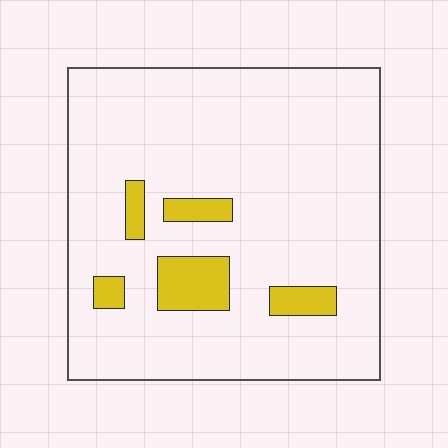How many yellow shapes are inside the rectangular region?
5.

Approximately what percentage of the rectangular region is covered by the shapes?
Approximately 10%.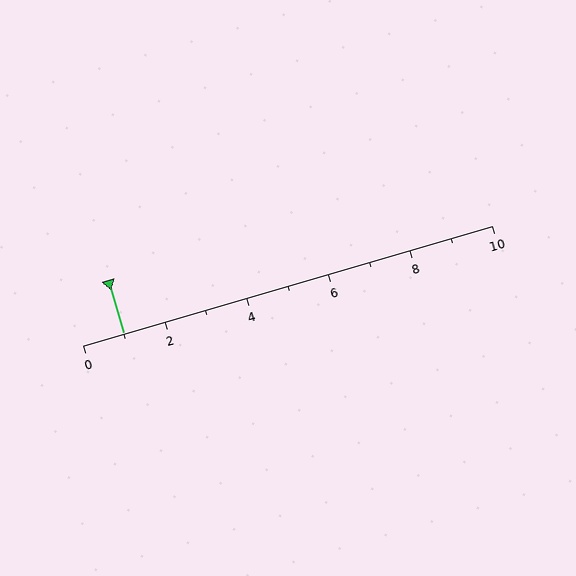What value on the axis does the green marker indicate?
The marker indicates approximately 1.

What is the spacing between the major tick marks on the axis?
The major ticks are spaced 2 apart.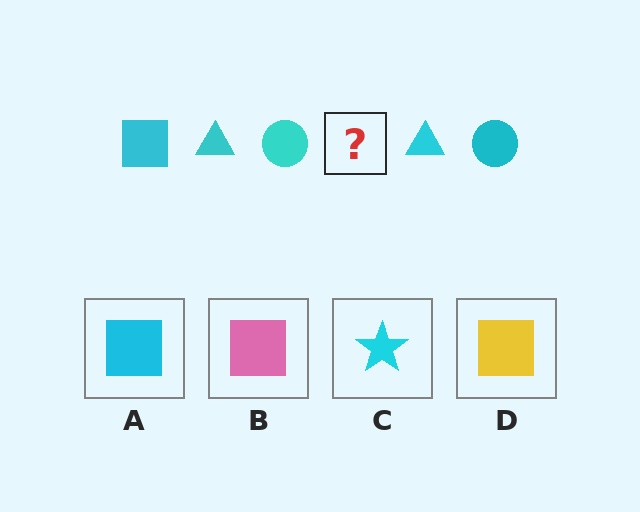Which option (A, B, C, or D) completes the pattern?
A.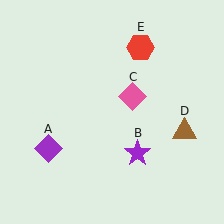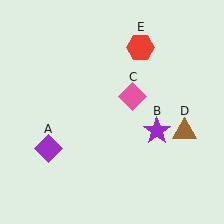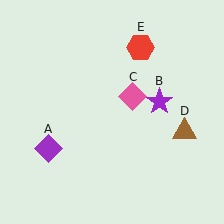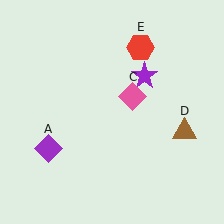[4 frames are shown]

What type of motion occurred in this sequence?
The purple star (object B) rotated counterclockwise around the center of the scene.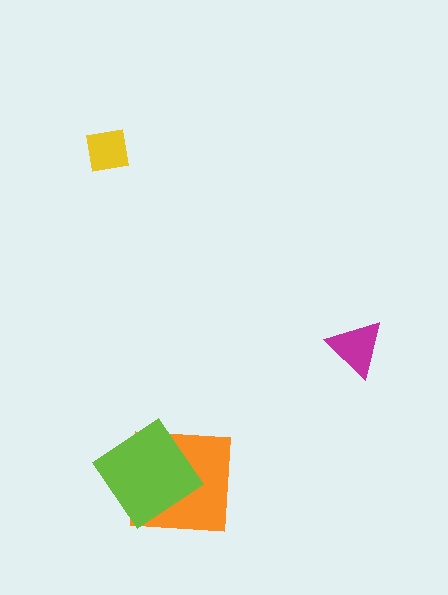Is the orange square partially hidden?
Yes, it is partially covered by another shape.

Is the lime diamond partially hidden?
No, no other shape covers it.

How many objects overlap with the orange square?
1 object overlaps with the orange square.